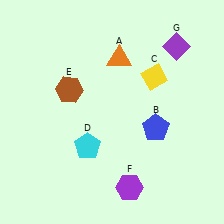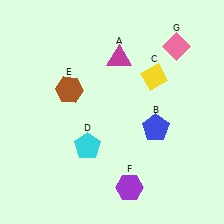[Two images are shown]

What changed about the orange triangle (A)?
In Image 1, A is orange. In Image 2, it changed to magenta.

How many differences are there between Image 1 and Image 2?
There are 2 differences between the two images.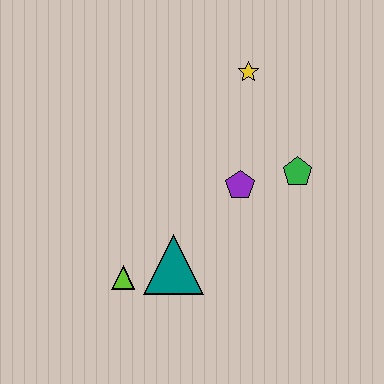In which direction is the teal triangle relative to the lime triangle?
The teal triangle is to the right of the lime triangle.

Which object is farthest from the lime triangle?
The yellow star is farthest from the lime triangle.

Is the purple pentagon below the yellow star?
Yes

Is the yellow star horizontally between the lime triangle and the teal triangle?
No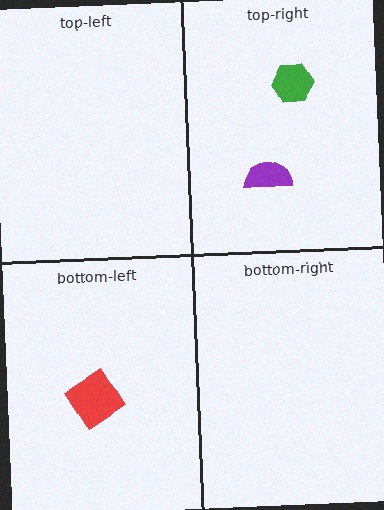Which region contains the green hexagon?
The top-right region.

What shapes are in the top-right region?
The green hexagon, the purple semicircle.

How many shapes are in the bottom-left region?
1.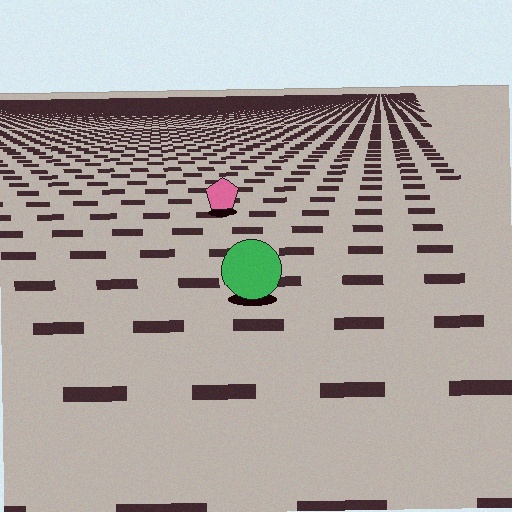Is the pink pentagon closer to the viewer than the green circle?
No. The green circle is closer — you can tell from the texture gradient: the ground texture is coarser near it.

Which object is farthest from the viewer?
The pink pentagon is farthest from the viewer. It appears smaller and the ground texture around it is denser.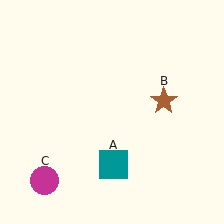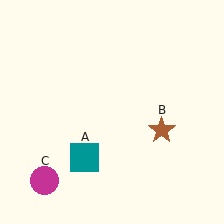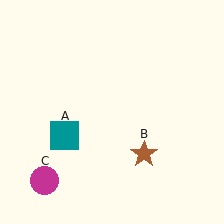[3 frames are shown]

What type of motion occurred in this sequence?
The teal square (object A), brown star (object B) rotated clockwise around the center of the scene.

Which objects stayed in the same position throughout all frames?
Magenta circle (object C) remained stationary.